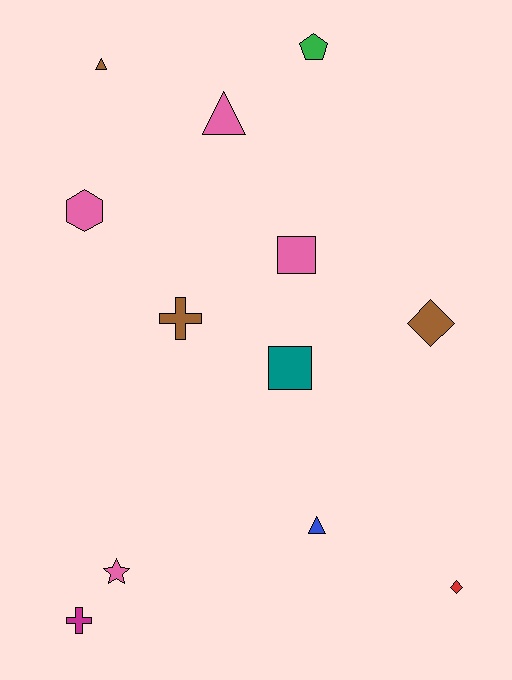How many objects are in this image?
There are 12 objects.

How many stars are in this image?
There is 1 star.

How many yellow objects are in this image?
There are no yellow objects.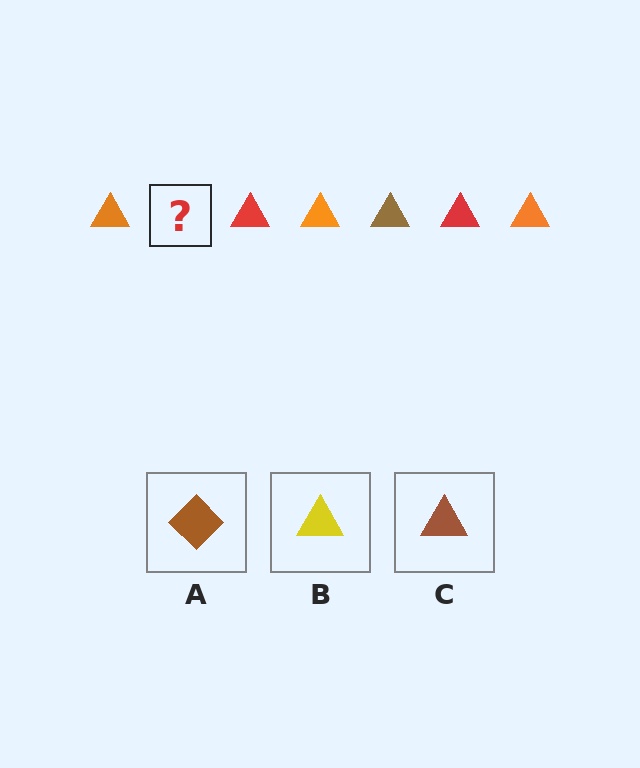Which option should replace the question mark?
Option C.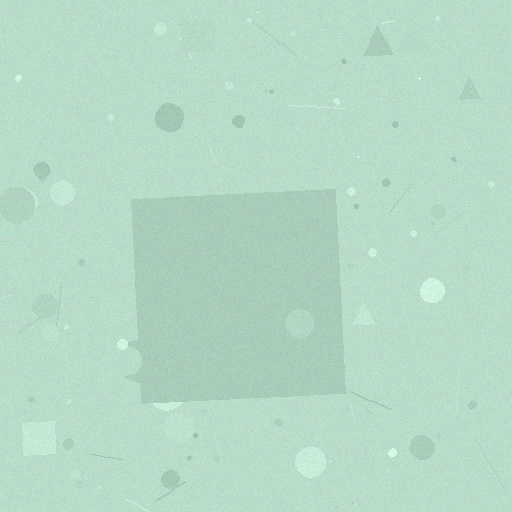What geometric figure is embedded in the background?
A square is embedded in the background.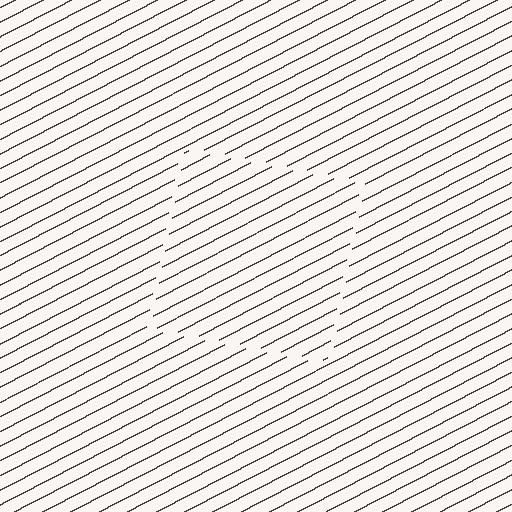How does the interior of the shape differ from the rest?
The interior of the shape contains the same grating, shifted by half a period — the contour is defined by the phase discontinuity where line-ends from the inner and outer gratings abut.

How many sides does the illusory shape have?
4 sides — the line-ends trace a square.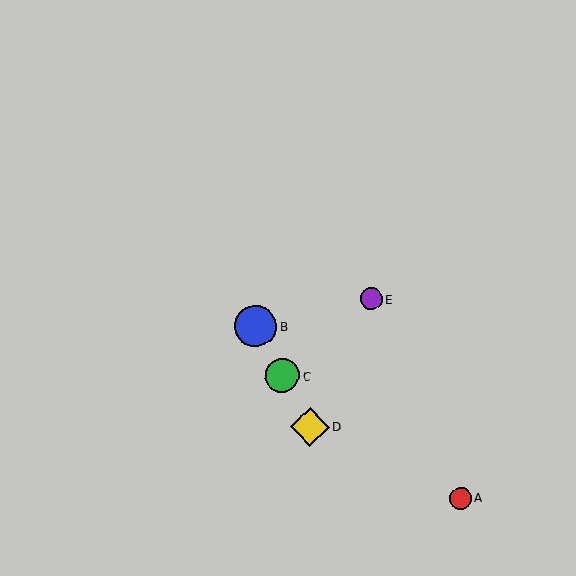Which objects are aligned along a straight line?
Objects B, C, D are aligned along a straight line.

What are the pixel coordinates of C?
Object C is at (282, 375).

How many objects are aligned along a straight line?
3 objects (B, C, D) are aligned along a straight line.